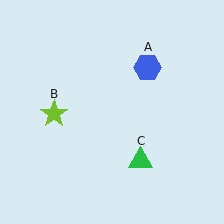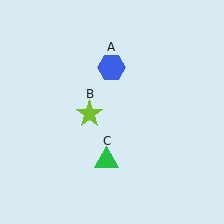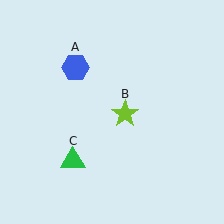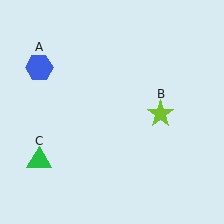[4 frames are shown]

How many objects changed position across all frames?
3 objects changed position: blue hexagon (object A), lime star (object B), green triangle (object C).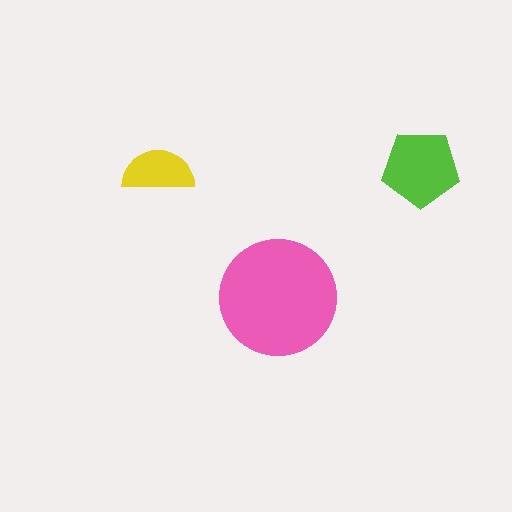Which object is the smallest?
The yellow semicircle.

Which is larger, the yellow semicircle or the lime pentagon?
The lime pentagon.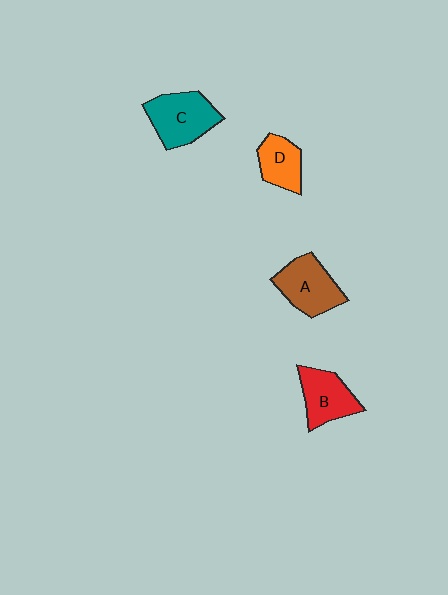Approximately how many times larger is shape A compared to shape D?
Approximately 1.4 times.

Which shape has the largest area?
Shape C (teal).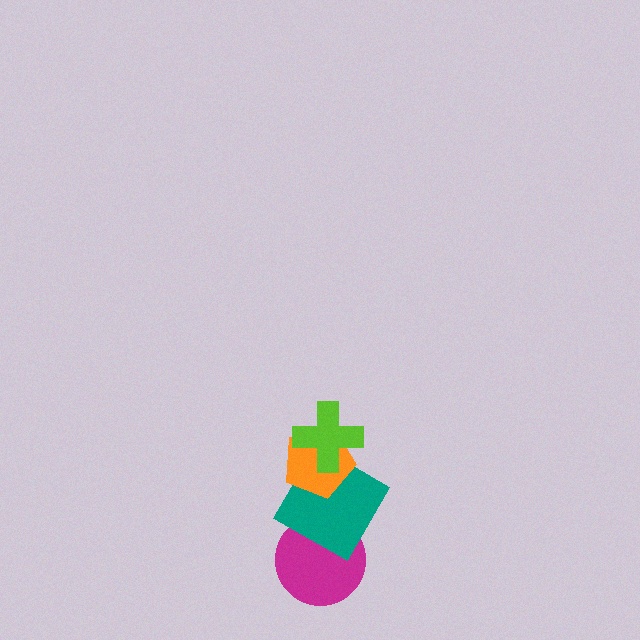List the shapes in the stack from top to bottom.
From top to bottom: the lime cross, the orange pentagon, the teal diamond, the magenta circle.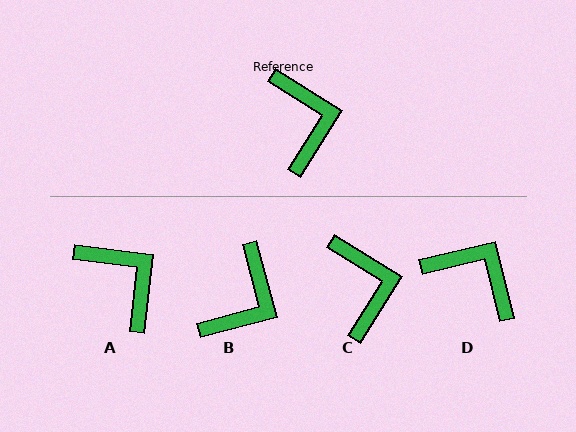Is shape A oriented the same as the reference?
No, it is off by about 25 degrees.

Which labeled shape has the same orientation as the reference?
C.